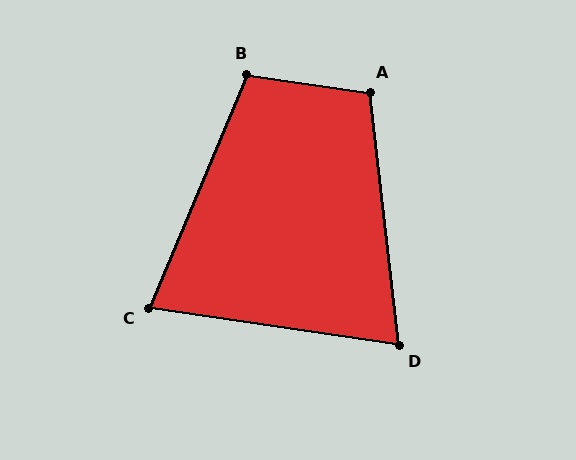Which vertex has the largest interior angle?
B, at approximately 105 degrees.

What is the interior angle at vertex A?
Approximately 105 degrees (obtuse).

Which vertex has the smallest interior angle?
D, at approximately 75 degrees.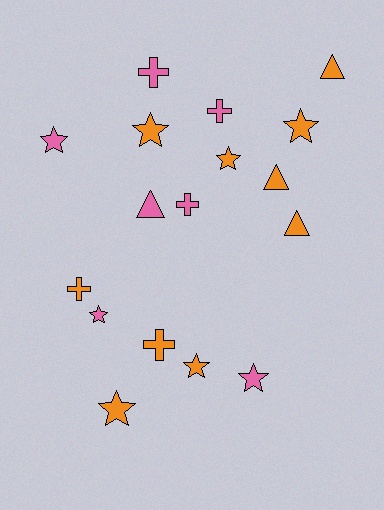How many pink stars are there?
There are 3 pink stars.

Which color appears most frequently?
Orange, with 10 objects.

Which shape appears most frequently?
Star, with 8 objects.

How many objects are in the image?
There are 17 objects.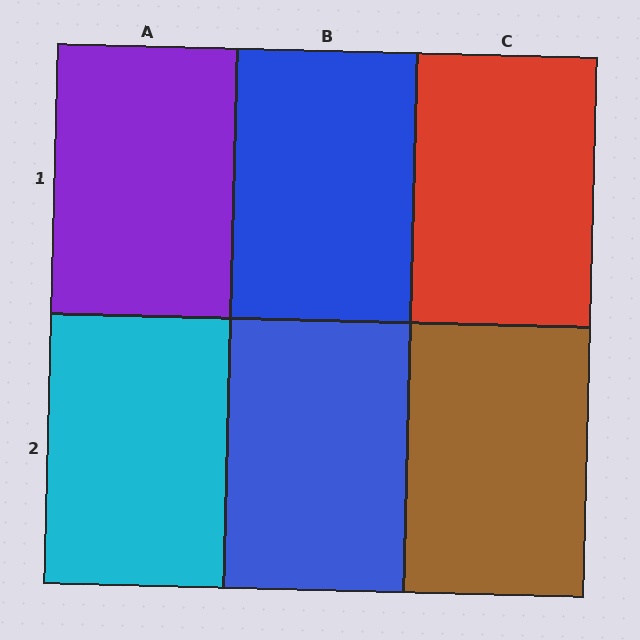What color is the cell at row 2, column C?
Brown.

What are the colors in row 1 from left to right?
Purple, blue, red.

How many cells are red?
1 cell is red.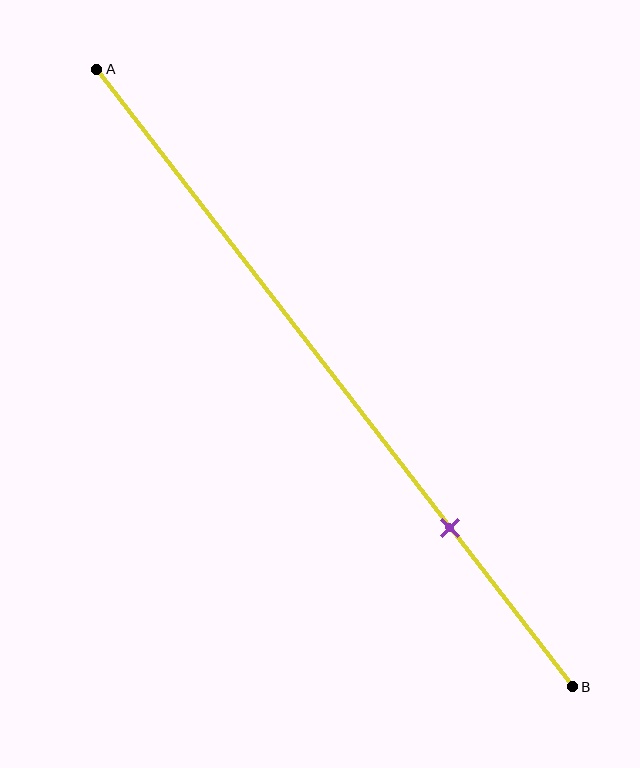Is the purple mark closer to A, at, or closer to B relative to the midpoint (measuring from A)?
The purple mark is closer to point B than the midpoint of segment AB.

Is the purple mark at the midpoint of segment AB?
No, the mark is at about 75% from A, not at the 50% midpoint.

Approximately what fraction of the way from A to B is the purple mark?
The purple mark is approximately 75% of the way from A to B.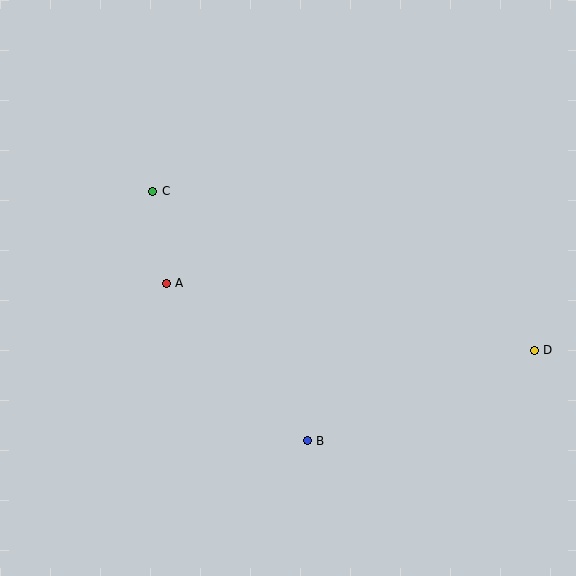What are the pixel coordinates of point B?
Point B is at (307, 441).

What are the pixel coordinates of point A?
Point A is at (166, 283).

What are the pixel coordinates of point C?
Point C is at (153, 191).